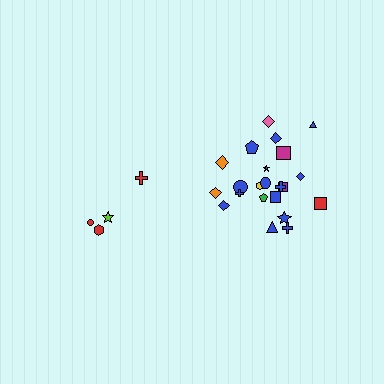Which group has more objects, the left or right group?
The right group.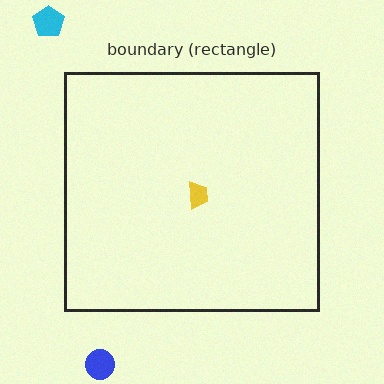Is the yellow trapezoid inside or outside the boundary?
Inside.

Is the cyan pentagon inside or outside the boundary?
Outside.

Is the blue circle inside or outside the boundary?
Outside.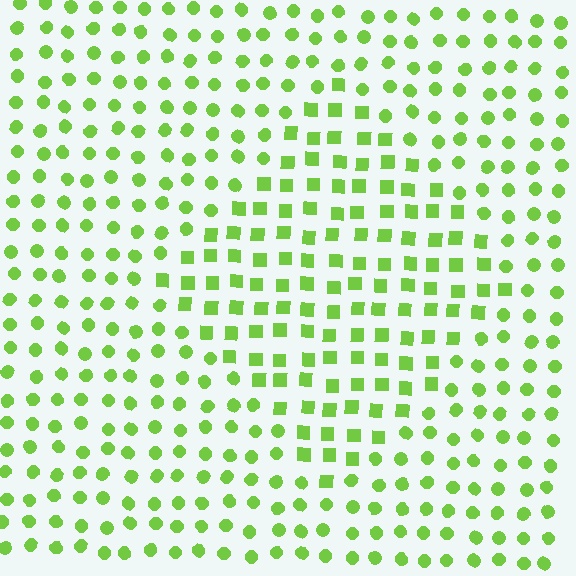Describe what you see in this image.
The image is filled with small lime elements arranged in a uniform grid. A diamond-shaped region contains squares, while the surrounding area contains circles. The boundary is defined purely by the change in element shape.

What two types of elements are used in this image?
The image uses squares inside the diamond region and circles outside it.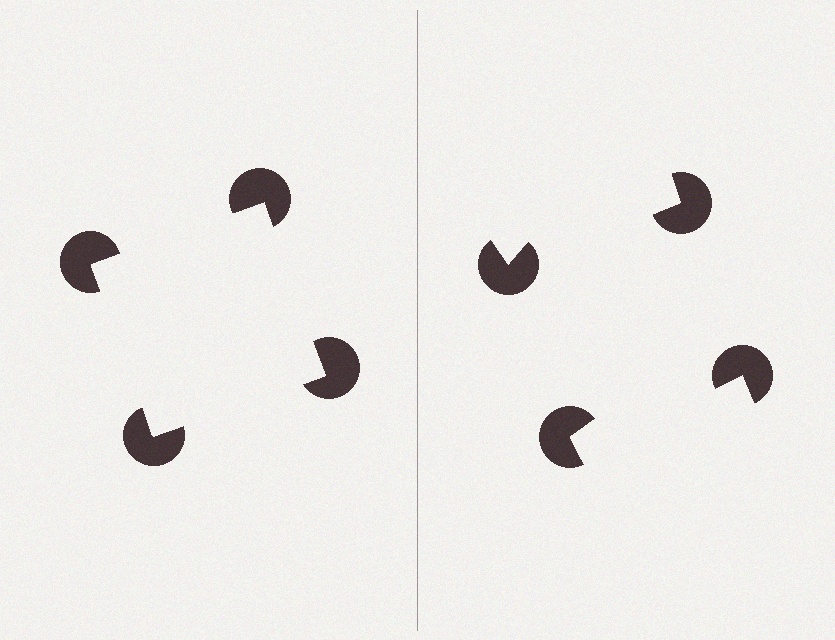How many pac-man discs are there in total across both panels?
8 — 4 on each side.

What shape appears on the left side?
An illusory square.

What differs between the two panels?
The pac-man discs are positioned identically on both sides; only the wedge orientations differ. On the left they align to a square; on the right they are misaligned.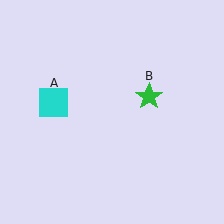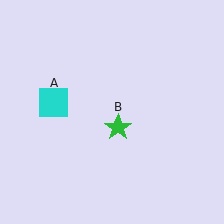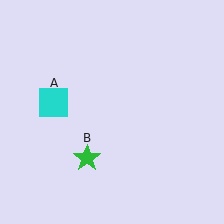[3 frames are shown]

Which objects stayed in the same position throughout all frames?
Cyan square (object A) remained stationary.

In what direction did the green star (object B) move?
The green star (object B) moved down and to the left.